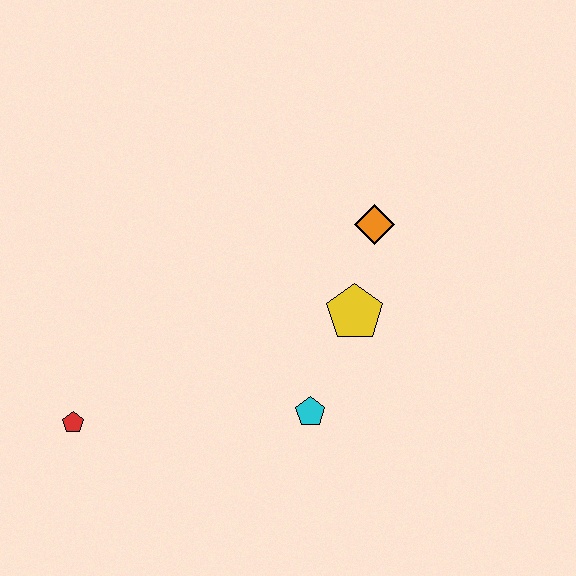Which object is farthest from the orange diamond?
The red pentagon is farthest from the orange diamond.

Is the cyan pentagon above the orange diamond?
No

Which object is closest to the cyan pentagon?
The yellow pentagon is closest to the cyan pentagon.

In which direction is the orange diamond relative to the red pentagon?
The orange diamond is to the right of the red pentagon.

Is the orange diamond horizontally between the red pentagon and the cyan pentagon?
No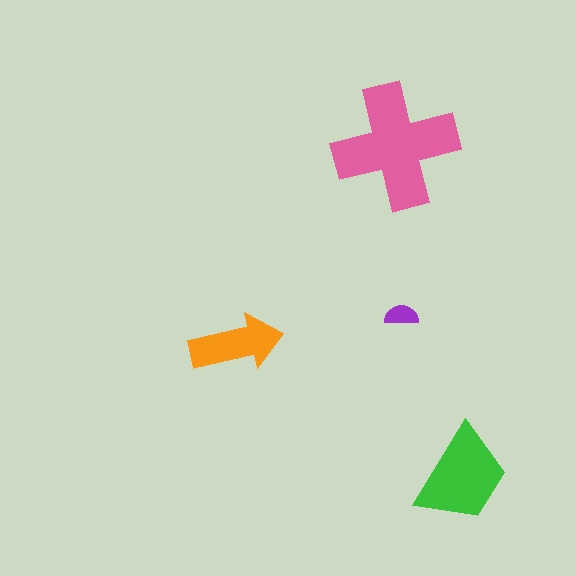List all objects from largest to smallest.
The pink cross, the green trapezoid, the orange arrow, the purple semicircle.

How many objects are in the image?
There are 4 objects in the image.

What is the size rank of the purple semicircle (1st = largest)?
4th.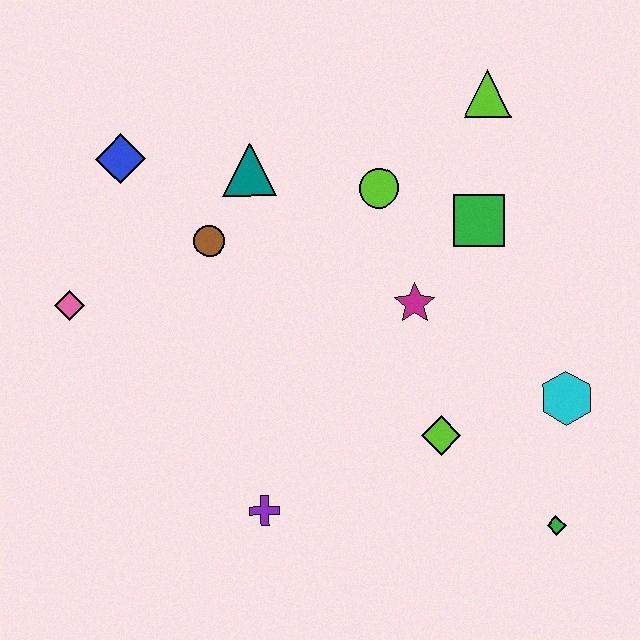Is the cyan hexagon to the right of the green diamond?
Yes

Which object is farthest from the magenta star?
The pink diamond is farthest from the magenta star.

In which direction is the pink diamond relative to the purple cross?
The pink diamond is above the purple cross.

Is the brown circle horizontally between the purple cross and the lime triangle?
No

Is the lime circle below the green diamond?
No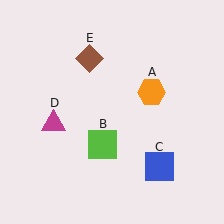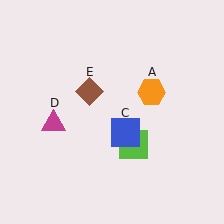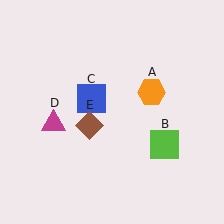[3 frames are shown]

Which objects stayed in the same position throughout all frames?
Orange hexagon (object A) and magenta triangle (object D) remained stationary.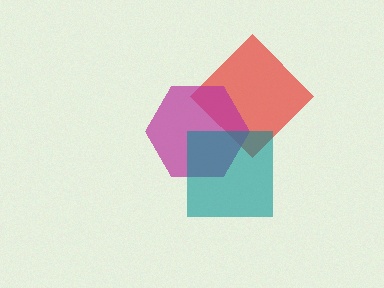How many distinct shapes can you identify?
There are 3 distinct shapes: a red diamond, a magenta hexagon, a teal square.